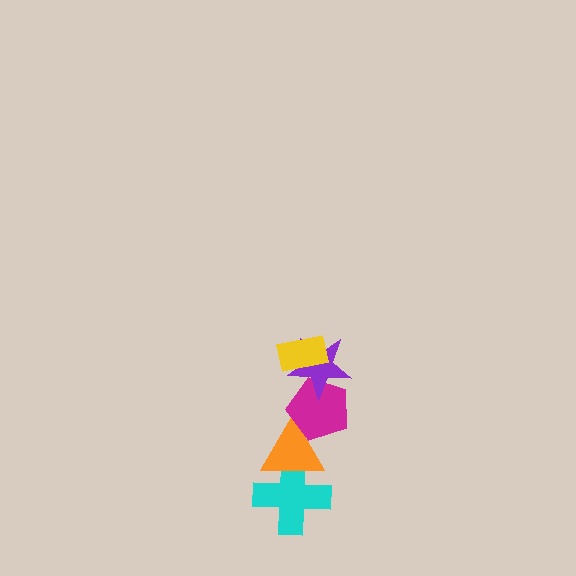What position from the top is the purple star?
The purple star is 2nd from the top.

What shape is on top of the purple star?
The yellow rectangle is on top of the purple star.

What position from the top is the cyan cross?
The cyan cross is 5th from the top.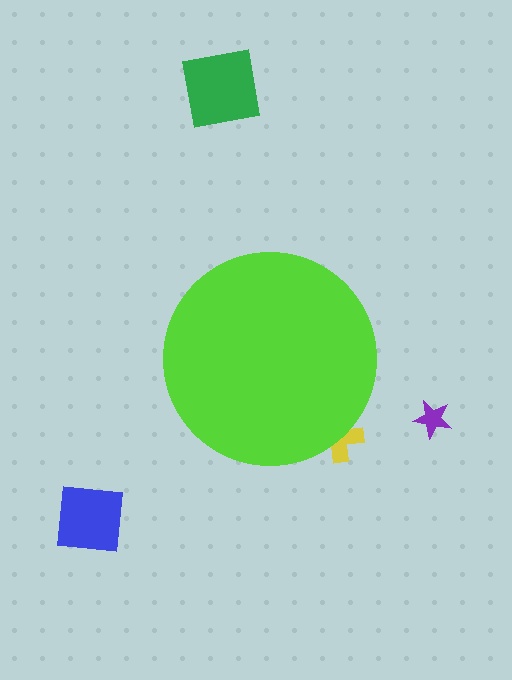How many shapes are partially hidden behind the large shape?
1 shape is partially hidden.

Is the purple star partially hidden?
No, the purple star is fully visible.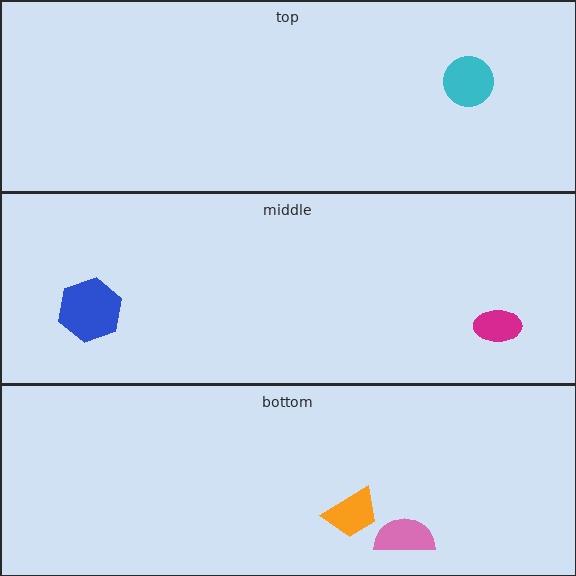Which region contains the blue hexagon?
The middle region.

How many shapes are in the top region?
1.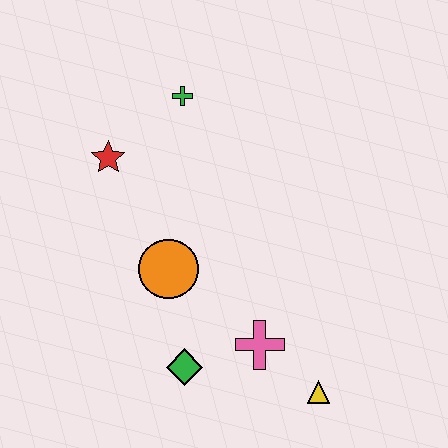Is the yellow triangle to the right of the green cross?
Yes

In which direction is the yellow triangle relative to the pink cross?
The yellow triangle is to the right of the pink cross.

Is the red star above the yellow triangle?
Yes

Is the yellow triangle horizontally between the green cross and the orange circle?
No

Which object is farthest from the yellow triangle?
The green cross is farthest from the yellow triangle.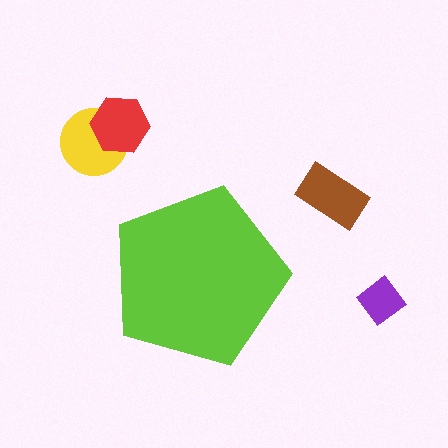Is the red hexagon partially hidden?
No, the red hexagon is fully visible.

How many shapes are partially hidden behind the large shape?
0 shapes are partially hidden.